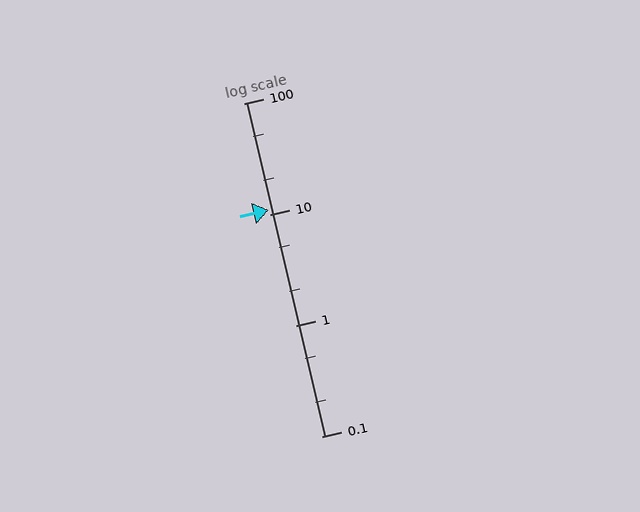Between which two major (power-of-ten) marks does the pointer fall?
The pointer is between 10 and 100.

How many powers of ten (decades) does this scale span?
The scale spans 3 decades, from 0.1 to 100.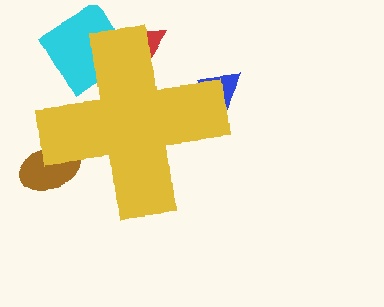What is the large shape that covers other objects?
A yellow cross.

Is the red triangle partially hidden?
Yes, the red triangle is partially hidden behind the yellow cross.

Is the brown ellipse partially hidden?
Yes, the brown ellipse is partially hidden behind the yellow cross.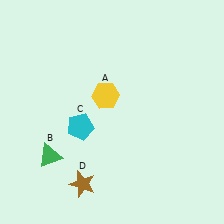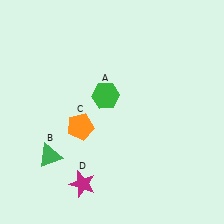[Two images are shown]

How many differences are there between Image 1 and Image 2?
There are 3 differences between the two images.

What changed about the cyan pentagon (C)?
In Image 1, C is cyan. In Image 2, it changed to orange.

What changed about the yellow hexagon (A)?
In Image 1, A is yellow. In Image 2, it changed to green.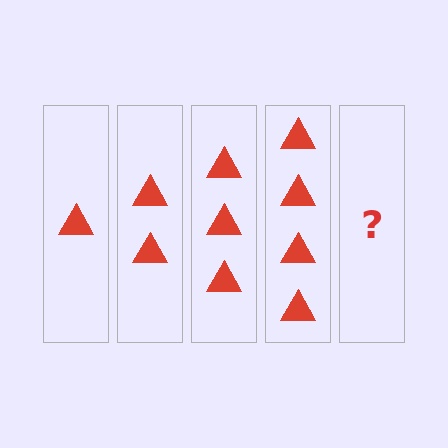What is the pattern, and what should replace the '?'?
The pattern is that each step adds one more triangle. The '?' should be 5 triangles.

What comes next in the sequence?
The next element should be 5 triangles.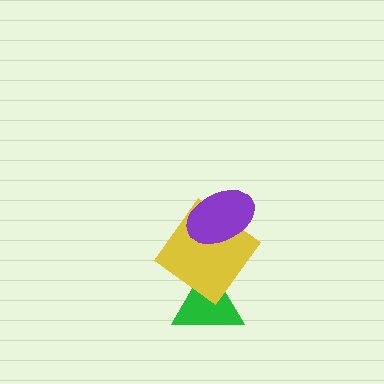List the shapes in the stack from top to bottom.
From top to bottom: the purple ellipse, the yellow diamond, the green triangle.